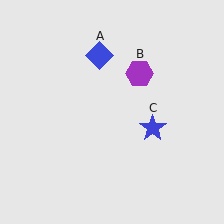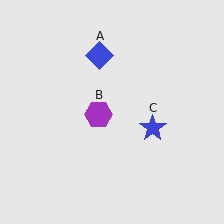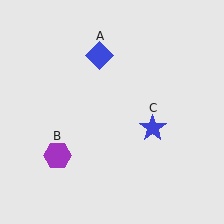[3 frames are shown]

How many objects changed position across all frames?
1 object changed position: purple hexagon (object B).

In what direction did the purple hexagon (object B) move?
The purple hexagon (object B) moved down and to the left.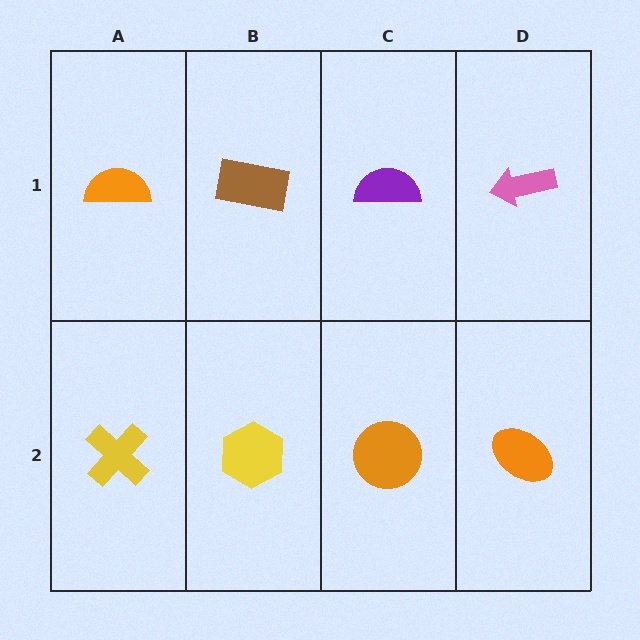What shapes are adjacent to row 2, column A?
An orange semicircle (row 1, column A), a yellow hexagon (row 2, column B).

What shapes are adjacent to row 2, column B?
A brown rectangle (row 1, column B), a yellow cross (row 2, column A), an orange circle (row 2, column C).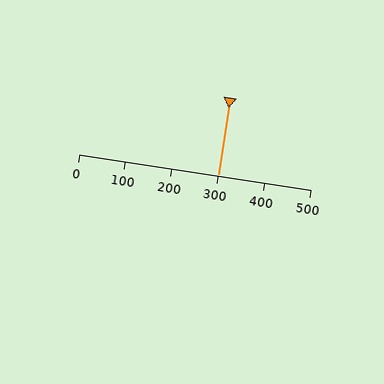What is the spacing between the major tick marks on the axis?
The major ticks are spaced 100 apart.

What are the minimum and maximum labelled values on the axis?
The axis runs from 0 to 500.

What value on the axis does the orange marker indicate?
The marker indicates approximately 300.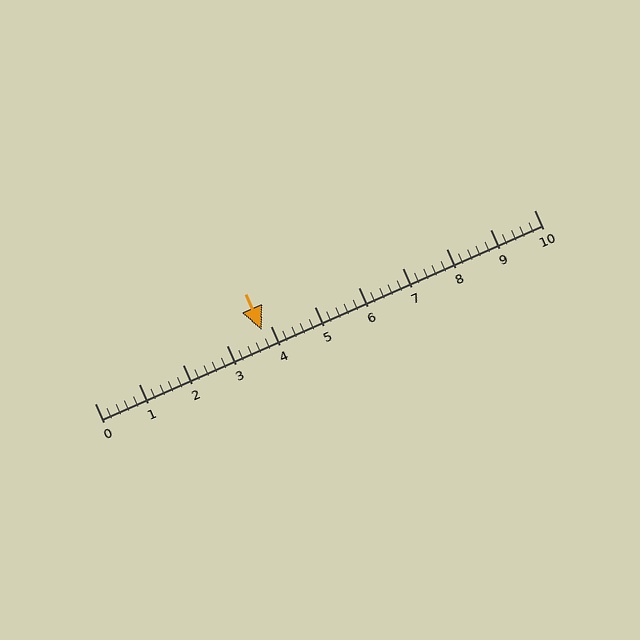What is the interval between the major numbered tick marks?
The major tick marks are spaced 1 units apart.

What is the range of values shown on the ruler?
The ruler shows values from 0 to 10.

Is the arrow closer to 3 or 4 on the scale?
The arrow is closer to 4.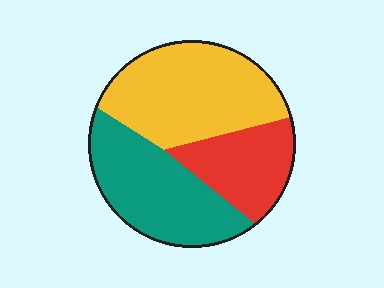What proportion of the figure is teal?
Teal covers around 35% of the figure.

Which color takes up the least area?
Red, at roughly 25%.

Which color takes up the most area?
Yellow, at roughly 40%.